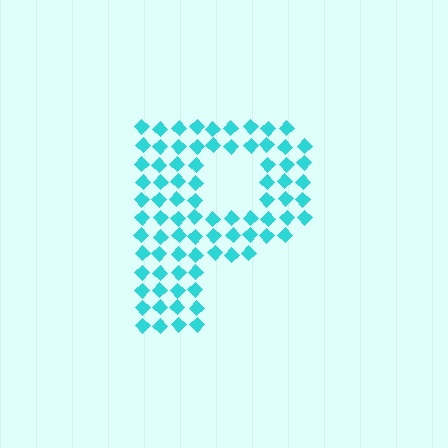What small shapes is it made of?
It is made of small diamonds.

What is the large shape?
The large shape is the letter P.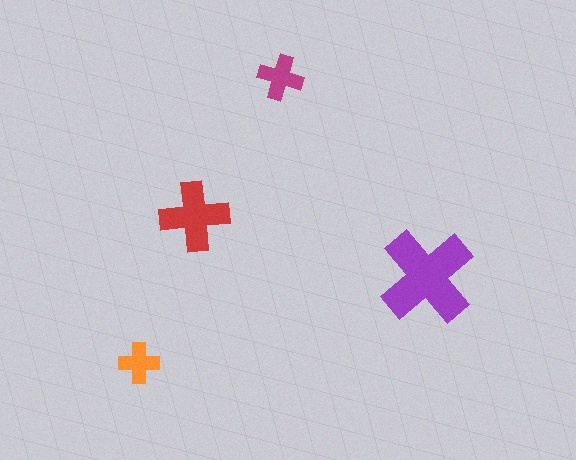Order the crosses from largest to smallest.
the purple one, the red one, the magenta one, the orange one.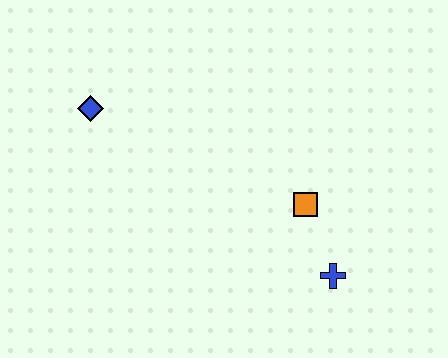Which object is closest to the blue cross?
The orange square is closest to the blue cross.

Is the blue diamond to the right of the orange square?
No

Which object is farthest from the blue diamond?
The blue cross is farthest from the blue diamond.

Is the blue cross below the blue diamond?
Yes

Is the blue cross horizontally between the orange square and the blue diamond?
No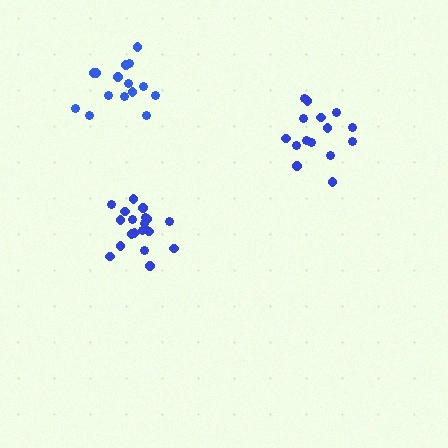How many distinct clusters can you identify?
There are 3 distinct clusters.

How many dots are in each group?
Group 1: 15 dots, Group 2: 15 dots, Group 3: 20 dots (50 total).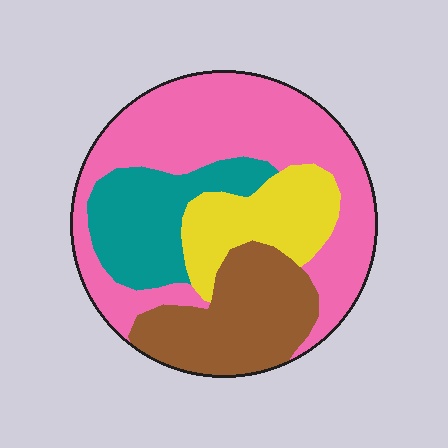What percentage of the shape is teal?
Teal covers about 15% of the shape.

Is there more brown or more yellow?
Brown.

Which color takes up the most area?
Pink, at roughly 45%.